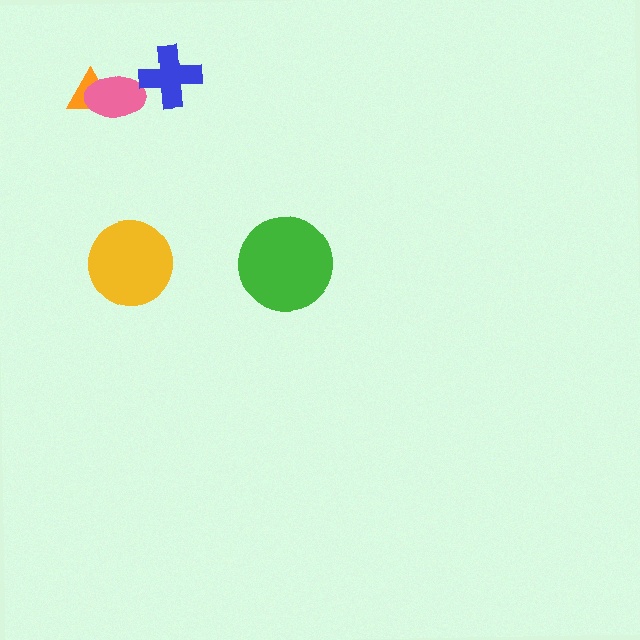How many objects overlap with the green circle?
0 objects overlap with the green circle.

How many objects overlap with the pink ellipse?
1 object overlaps with the pink ellipse.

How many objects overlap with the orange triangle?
1 object overlaps with the orange triangle.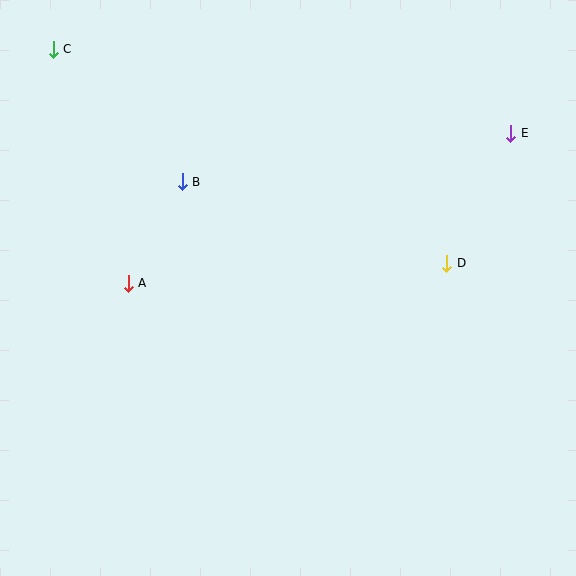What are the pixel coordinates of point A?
Point A is at (128, 283).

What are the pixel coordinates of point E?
Point E is at (511, 133).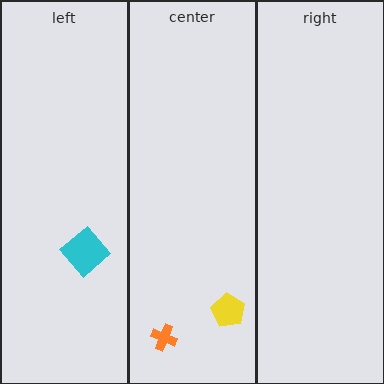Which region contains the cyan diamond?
The left region.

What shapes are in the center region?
The orange cross, the yellow pentagon.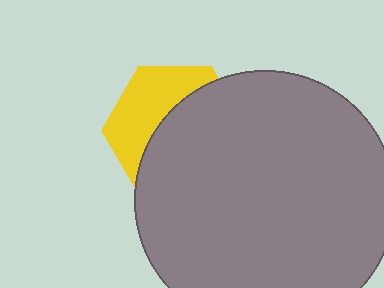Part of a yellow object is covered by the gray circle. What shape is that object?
It is a hexagon.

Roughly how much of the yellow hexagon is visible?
A small part of it is visible (roughly 41%).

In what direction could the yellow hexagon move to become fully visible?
The yellow hexagon could move toward the upper-left. That would shift it out from behind the gray circle entirely.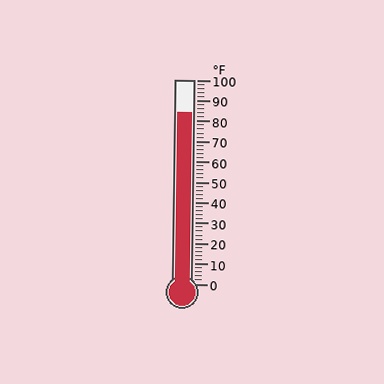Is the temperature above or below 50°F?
The temperature is above 50°F.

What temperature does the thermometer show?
The thermometer shows approximately 84°F.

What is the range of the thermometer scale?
The thermometer scale ranges from 0°F to 100°F.